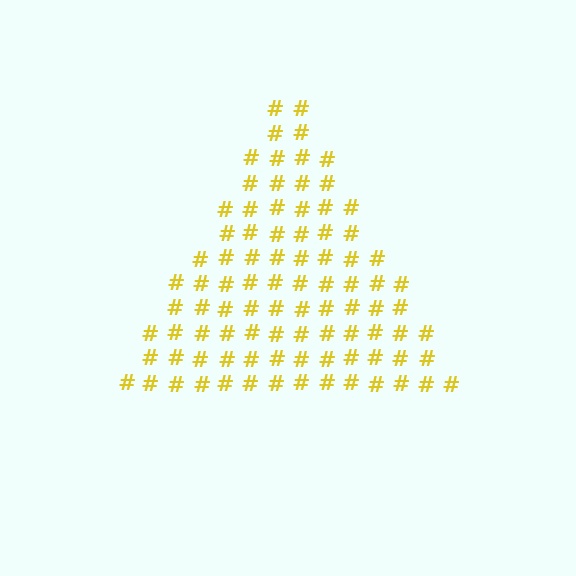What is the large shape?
The large shape is a triangle.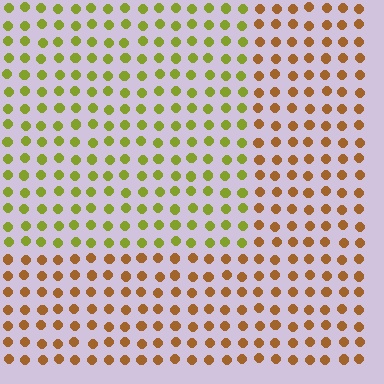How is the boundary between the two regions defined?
The boundary is defined purely by a slight shift in hue (about 47 degrees). Spacing, size, and orientation are identical on both sides.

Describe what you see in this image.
The image is filled with small brown elements in a uniform arrangement. A rectangle-shaped region is visible where the elements are tinted to a slightly different hue, forming a subtle color boundary.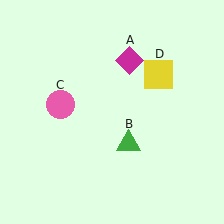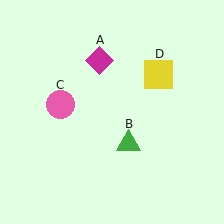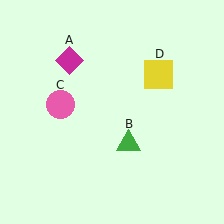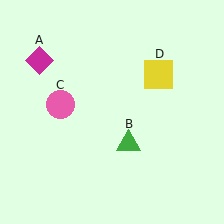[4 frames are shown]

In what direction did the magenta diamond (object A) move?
The magenta diamond (object A) moved left.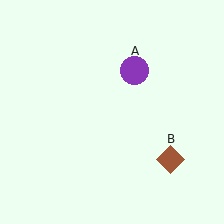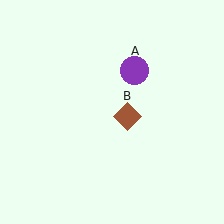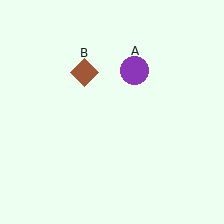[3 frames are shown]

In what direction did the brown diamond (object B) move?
The brown diamond (object B) moved up and to the left.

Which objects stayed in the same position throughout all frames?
Purple circle (object A) remained stationary.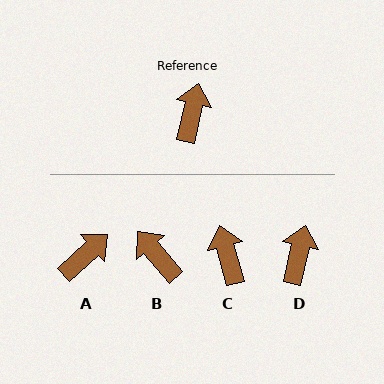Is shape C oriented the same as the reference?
No, it is off by about 27 degrees.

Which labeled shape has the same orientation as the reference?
D.